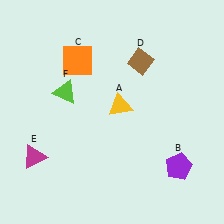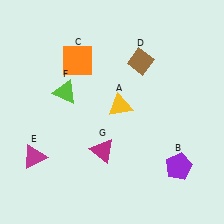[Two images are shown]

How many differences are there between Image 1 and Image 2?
There is 1 difference between the two images.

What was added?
A magenta triangle (G) was added in Image 2.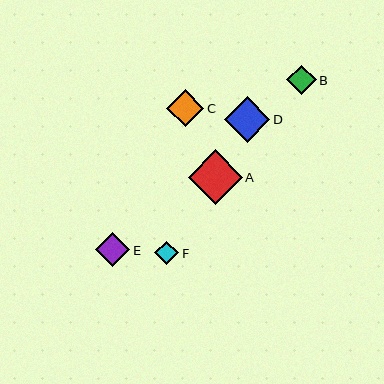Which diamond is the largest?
Diamond A is the largest with a size of approximately 54 pixels.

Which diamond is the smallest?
Diamond F is the smallest with a size of approximately 24 pixels.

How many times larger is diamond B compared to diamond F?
Diamond B is approximately 1.3 times the size of diamond F.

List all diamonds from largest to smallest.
From largest to smallest: A, D, C, E, B, F.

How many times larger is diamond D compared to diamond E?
Diamond D is approximately 1.3 times the size of diamond E.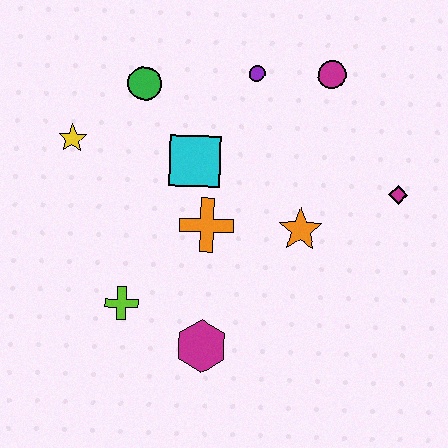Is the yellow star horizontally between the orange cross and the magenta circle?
No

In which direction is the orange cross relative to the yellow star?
The orange cross is to the right of the yellow star.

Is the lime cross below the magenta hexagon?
No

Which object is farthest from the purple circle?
The magenta hexagon is farthest from the purple circle.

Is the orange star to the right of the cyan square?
Yes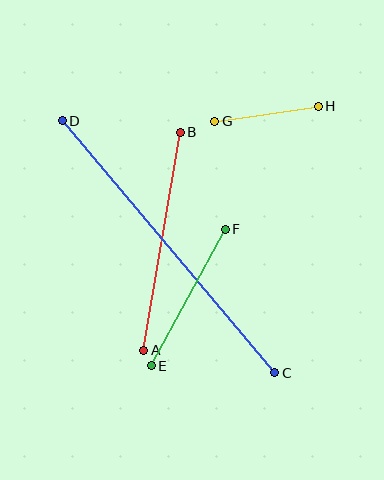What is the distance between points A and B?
The distance is approximately 221 pixels.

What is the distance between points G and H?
The distance is approximately 105 pixels.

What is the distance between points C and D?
The distance is approximately 330 pixels.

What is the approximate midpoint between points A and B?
The midpoint is at approximately (162, 241) pixels.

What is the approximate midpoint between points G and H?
The midpoint is at approximately (267, 114) pixels.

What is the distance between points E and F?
The distance is approximately 155 pixels.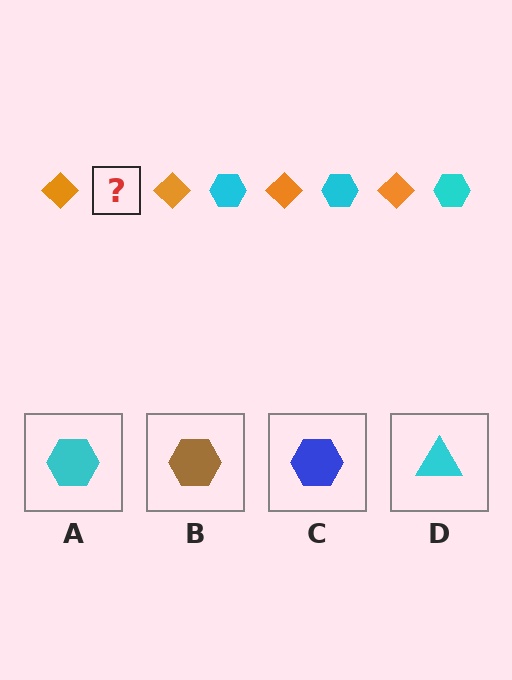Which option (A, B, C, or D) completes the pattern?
A.